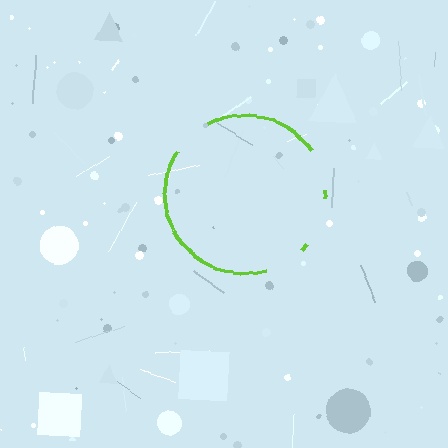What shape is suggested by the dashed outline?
The dashed outline suggests a circle.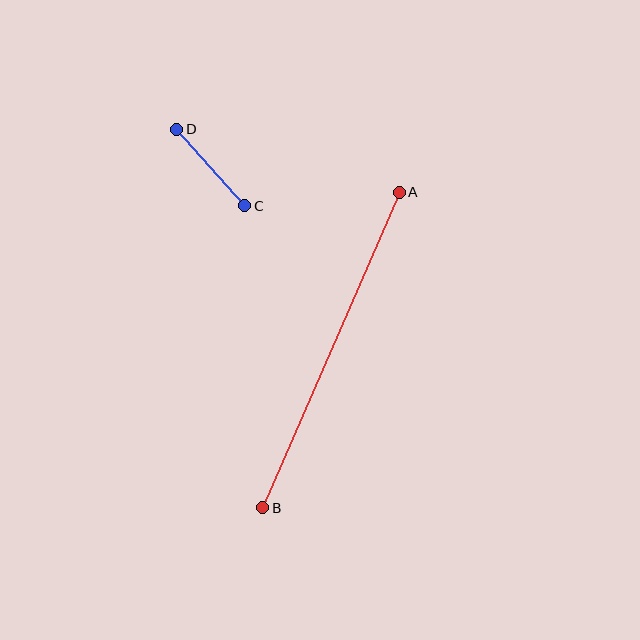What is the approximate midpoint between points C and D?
The midpoint is at approximately (211, 168) pixels.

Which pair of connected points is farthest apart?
Points A and B are farthest apart.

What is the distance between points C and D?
The distance is approximately 102 pixels.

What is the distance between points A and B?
The distance is approximately 343 pixels.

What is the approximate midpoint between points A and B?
The midpoint is at approximately (331, 350) pixels.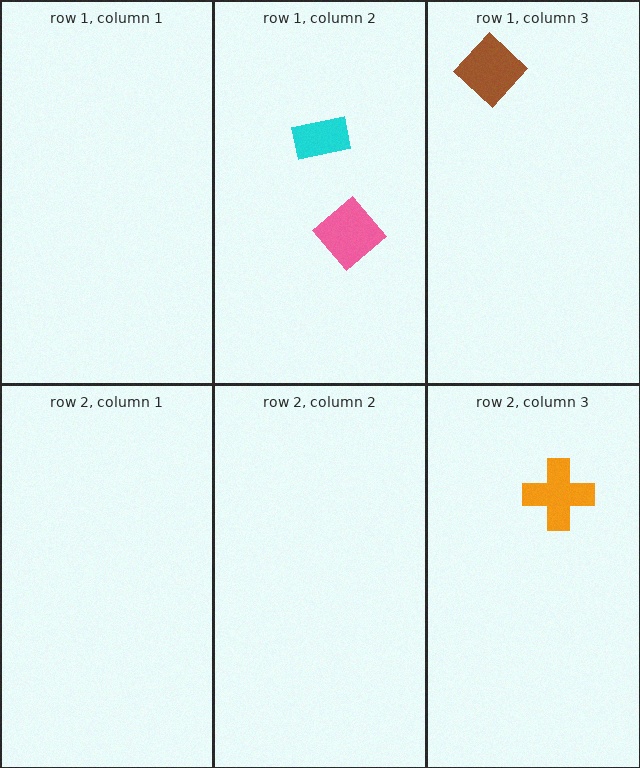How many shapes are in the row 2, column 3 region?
1.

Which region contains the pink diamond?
The row 1, column 2 region.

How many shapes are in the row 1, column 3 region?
1.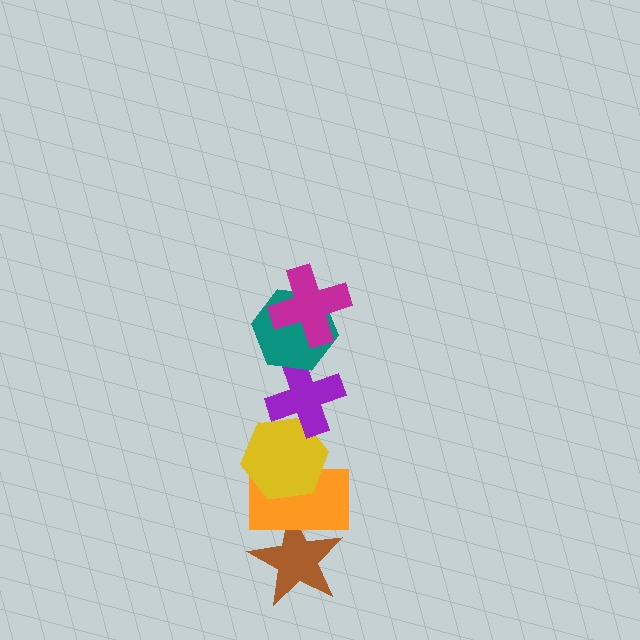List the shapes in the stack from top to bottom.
From top to bottom: the magenta cross, the teal hexagon, the purple cross, the yellow hexagon, the orange rectangle, the brown star.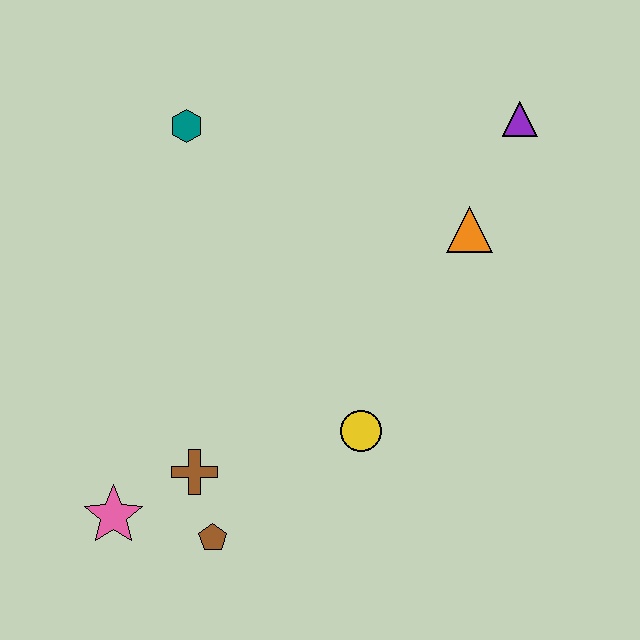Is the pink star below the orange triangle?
Yes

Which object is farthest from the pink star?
The purple triangle is farthest from the pink star.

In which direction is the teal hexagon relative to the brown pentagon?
The teal hexagon is above the brown pentagon.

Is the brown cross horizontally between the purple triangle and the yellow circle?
No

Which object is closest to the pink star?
The brown cross is closest to the pink star.